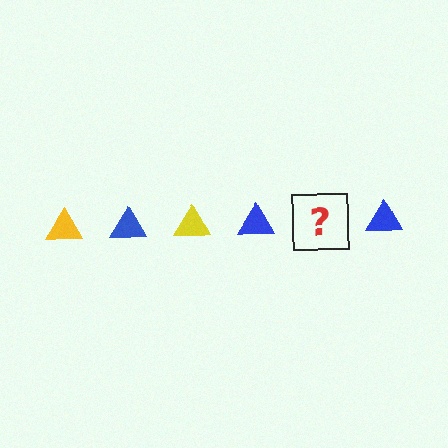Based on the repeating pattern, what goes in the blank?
The blank should be a yellow triangle.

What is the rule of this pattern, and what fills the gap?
The rule is that the pattern cycles through yellow, blue triangles. The gap should be filled with a yellow triangle.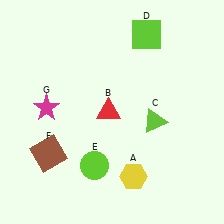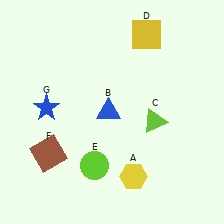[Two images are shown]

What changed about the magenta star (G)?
In Image 1, G is magenta. In Image 2, it changed to blue.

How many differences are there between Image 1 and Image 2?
There are 3 differences between the two images.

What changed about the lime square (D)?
In Image 1, D is lime. In Image 2, it changed to yellow.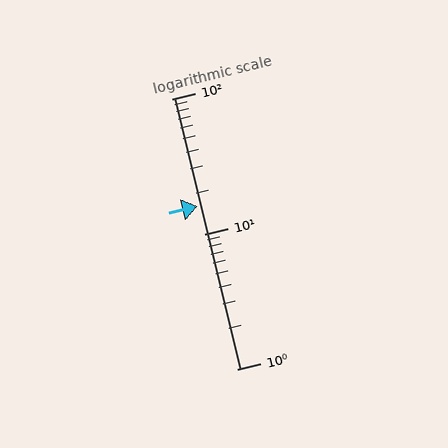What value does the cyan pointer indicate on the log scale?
The pointer indicates approximately 16.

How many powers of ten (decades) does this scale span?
The scale spans 2 decades, from 1 to 100.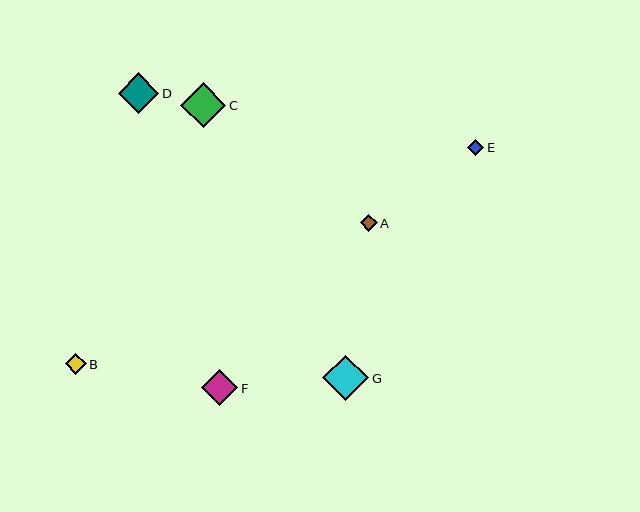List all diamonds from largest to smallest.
From largest to smallest: G, C, D, F, B, A, E.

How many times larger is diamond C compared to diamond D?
Diamond C is approximately 1.1 times the size of diamond D.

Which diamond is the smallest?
Diamond E is the smallest with a size of approximately 16 pixels.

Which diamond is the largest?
Diamond G is the largest with a size of approximately 46 pixels.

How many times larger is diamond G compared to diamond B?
Diamond G is approximately 2.2 times the size of diamond B.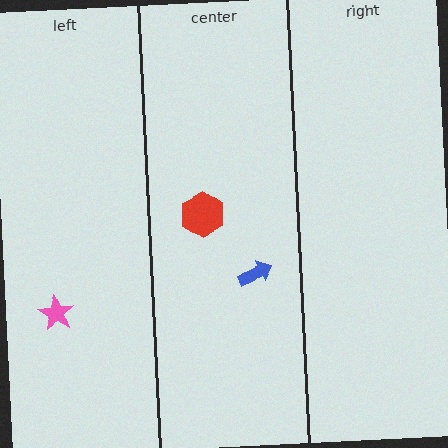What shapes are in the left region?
The pink star.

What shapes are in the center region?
The blue arrow, the red hexagon.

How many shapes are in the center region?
2.